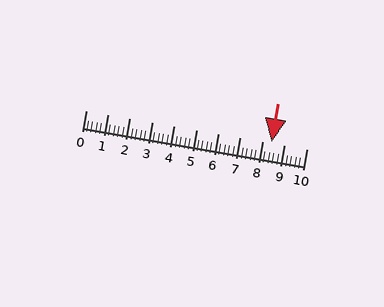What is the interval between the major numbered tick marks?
The major tick marks are spaced 1 units apart.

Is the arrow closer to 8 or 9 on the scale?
The arrow is closer to 8.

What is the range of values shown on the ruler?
The ruler shows values from 0 to 10.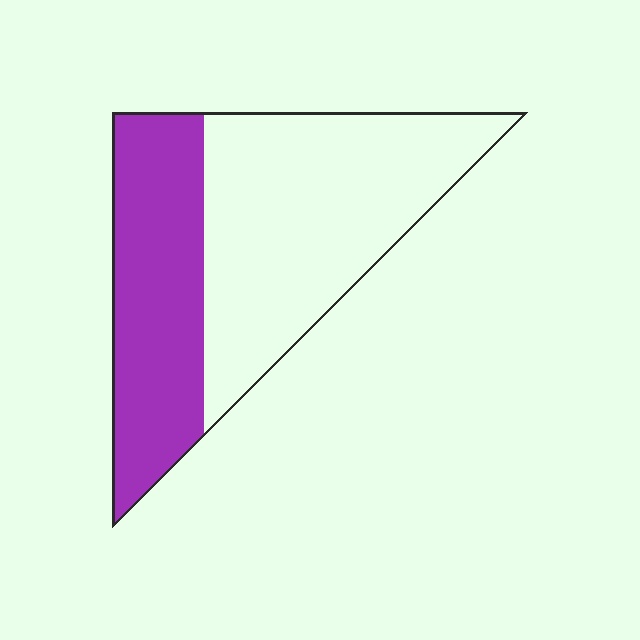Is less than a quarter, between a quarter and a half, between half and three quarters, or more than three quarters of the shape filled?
Between a quarter and a half.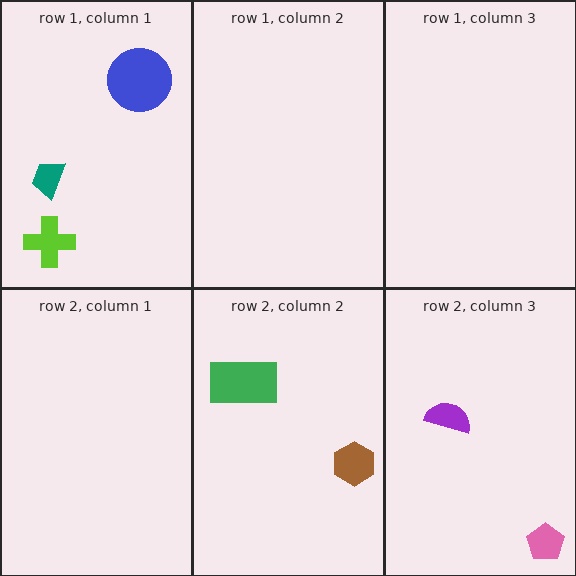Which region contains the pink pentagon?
The row 2, column 3 region.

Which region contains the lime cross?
The row 1, column 1 region.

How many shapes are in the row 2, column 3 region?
2.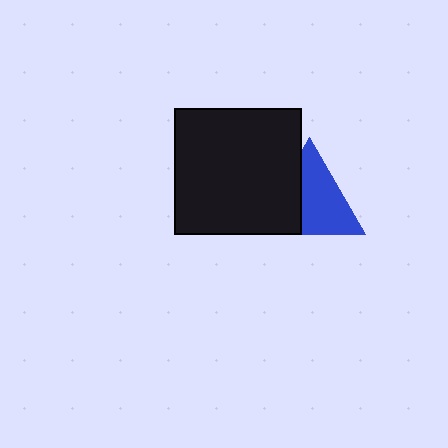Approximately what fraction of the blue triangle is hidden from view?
Roughly 37% of the blue triangle is hidden behind the black rectangle.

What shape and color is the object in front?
The object in front is a black rectangle.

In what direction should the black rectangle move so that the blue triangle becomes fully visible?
The black rectangle should move left. That is the shortest direction to clear the overlap and leave the blue triangle fully visible.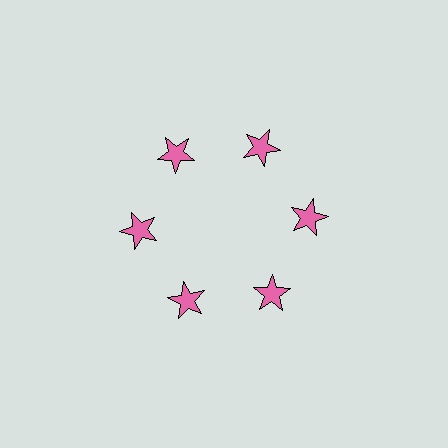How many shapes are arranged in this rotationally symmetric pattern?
There are 6 shapes, arranged in 6 groups of 1.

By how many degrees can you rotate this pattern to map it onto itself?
The pattern maps onto itself every 60 degrees of rotation.